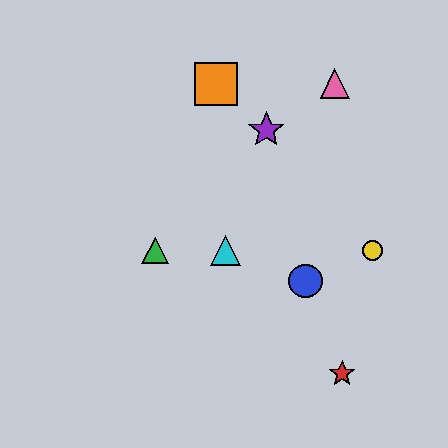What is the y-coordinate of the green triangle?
The green triangle is at y≈250.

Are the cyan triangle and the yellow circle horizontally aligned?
Yes, both are at y≈250.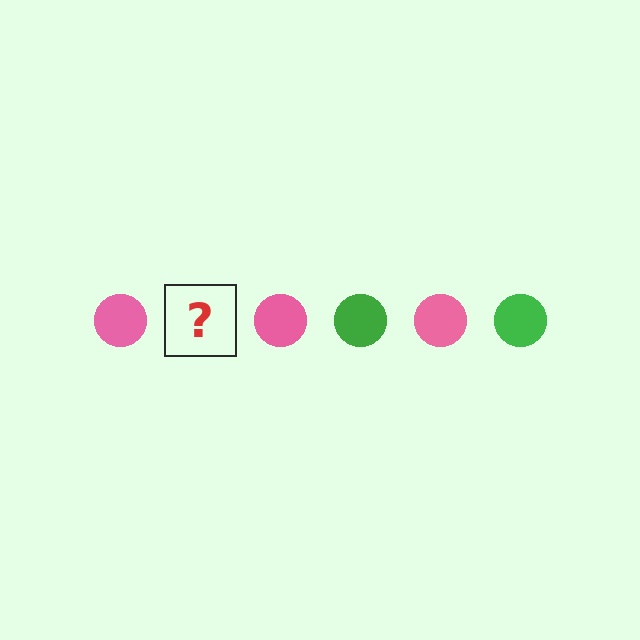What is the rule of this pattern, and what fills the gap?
The rule is that the pattern cycles through pink, green circles. The gap should be filled with a green circle.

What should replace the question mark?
The question mark should be replaced with a green circle.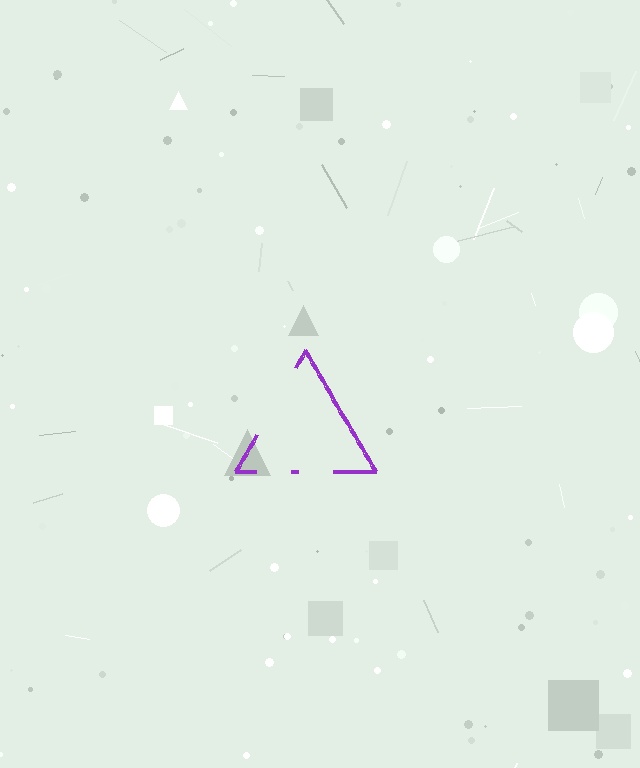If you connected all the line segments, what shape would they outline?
They would outline a triangle.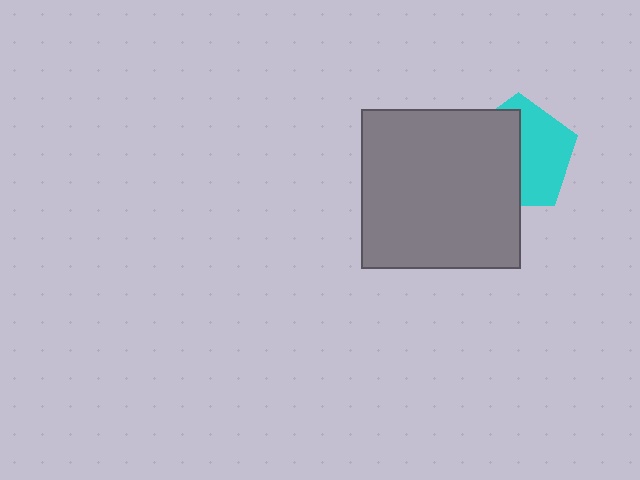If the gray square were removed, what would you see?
You would see the complete cyan pentagon.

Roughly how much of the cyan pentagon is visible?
About half of it is visible (roughly 49%).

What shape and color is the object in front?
The object in front is a gray square.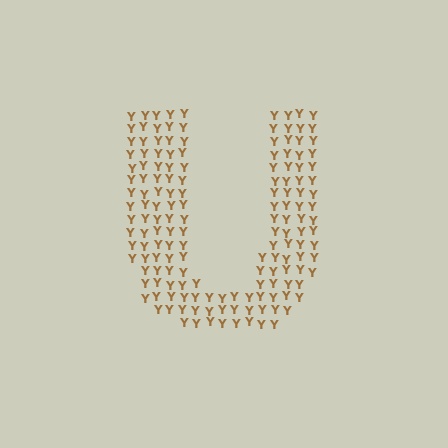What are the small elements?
The small elements are letter Y's.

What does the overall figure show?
The overall figure shows the letter U.